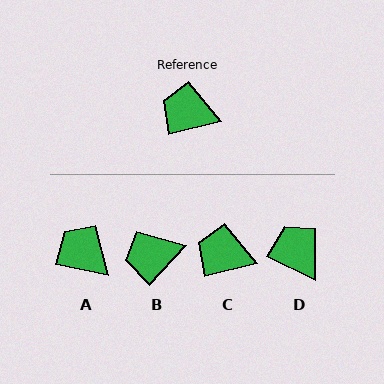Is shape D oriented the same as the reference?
No, it is off by about 40 degrees.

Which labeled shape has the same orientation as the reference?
C.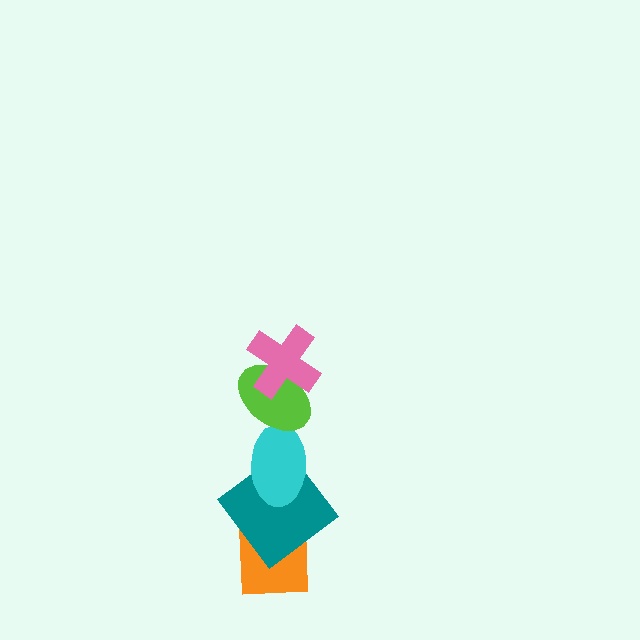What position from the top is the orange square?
The orange square is 5th from the top.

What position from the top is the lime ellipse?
The lime ellipse is 2nd from the top.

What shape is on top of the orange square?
The teal diamond is on top of the orange square.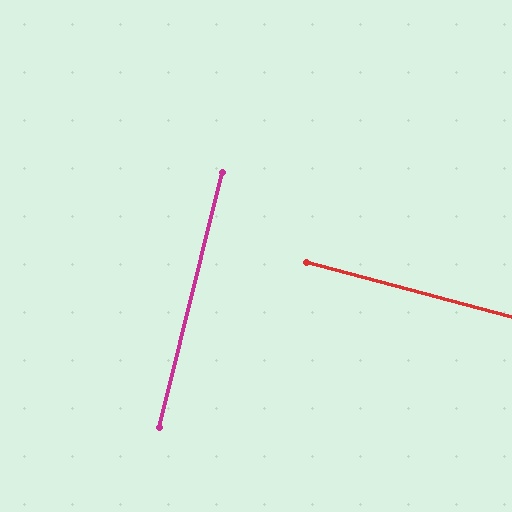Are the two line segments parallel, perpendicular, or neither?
Perpendicular — they meet at approximately 89°.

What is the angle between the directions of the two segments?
Approximately 89 degrees.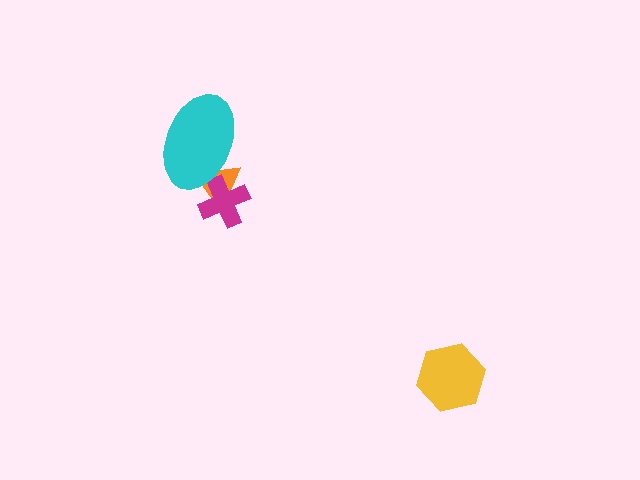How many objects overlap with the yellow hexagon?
0 objects overlap with the yellow hexagon.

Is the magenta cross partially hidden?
Yes, it is partially covered by another shape.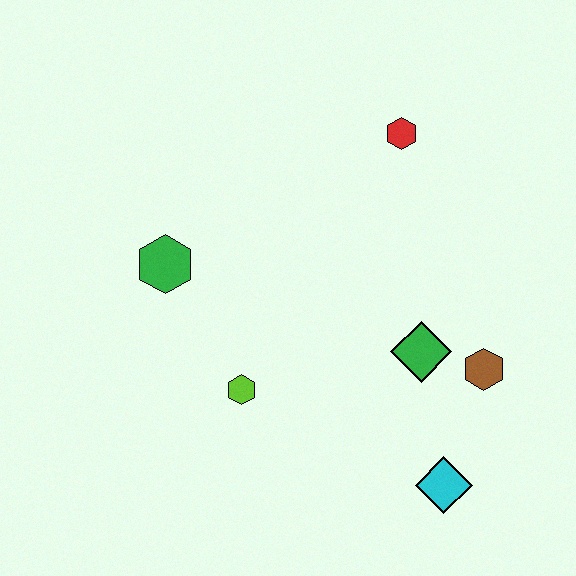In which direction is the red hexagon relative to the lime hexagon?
The red hexagon is above the lime hexagon.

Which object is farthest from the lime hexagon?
The red hexagon is farthest from the lime hexagon.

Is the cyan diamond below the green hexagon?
Yes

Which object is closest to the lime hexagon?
The green hexagon is closest to the lime hexagon.